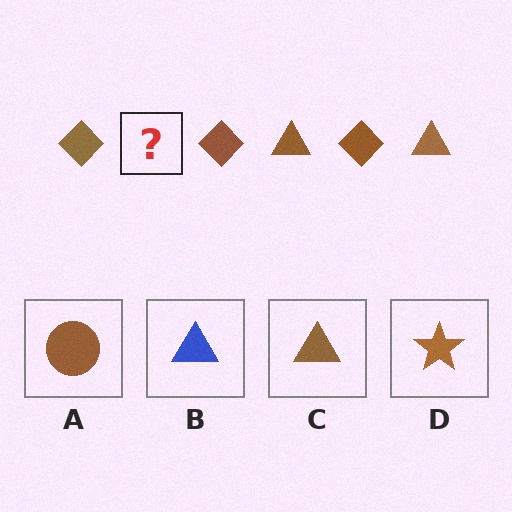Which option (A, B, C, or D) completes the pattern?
C.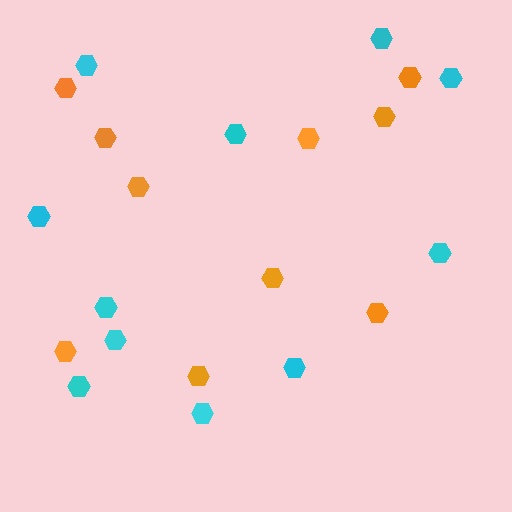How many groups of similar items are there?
There are 2 groups: one group of cyan hexagons (11) and one group of orange hexagons (10).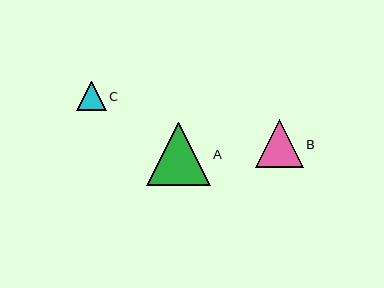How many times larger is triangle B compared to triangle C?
Triangle B is approximately 1.6 times the size of triangle C.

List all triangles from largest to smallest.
From largest to smallest: A, B, C.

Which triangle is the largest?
Triangle A is the largest with a size of approximately 64 pixels.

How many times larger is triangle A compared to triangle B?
Triangle A is approximately 1.3 times the size of triangle B.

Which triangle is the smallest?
Triangle C is the smallest with a size of approximately 29 pixels.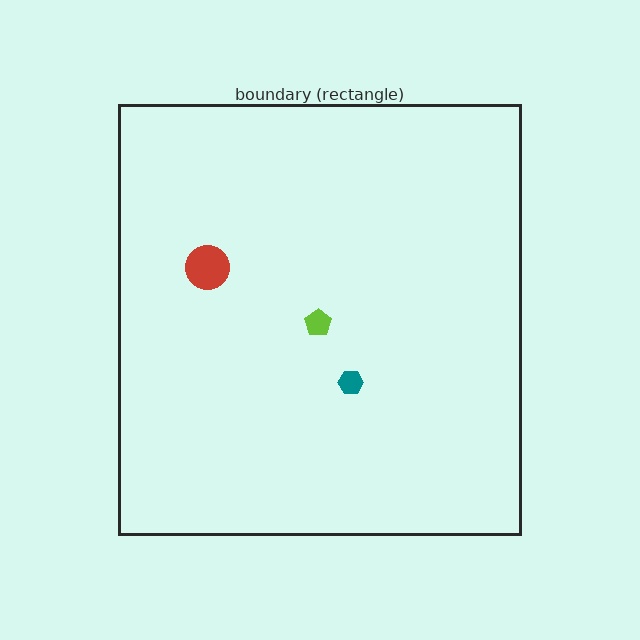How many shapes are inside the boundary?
3 inside, 0 outside.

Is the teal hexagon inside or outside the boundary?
Inside.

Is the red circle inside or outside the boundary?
Inside.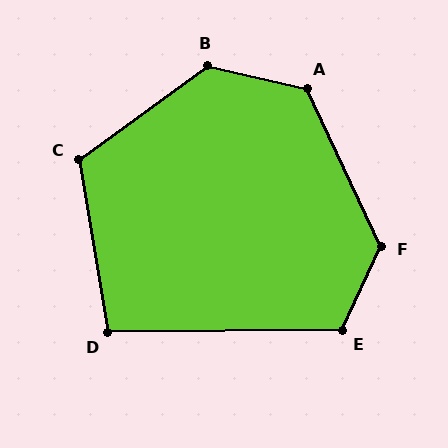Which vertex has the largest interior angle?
B, at approximately 131 degrees.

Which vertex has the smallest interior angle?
D, at approximately 99 degrees.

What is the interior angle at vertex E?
Approximately 116 degrees (obtuse).